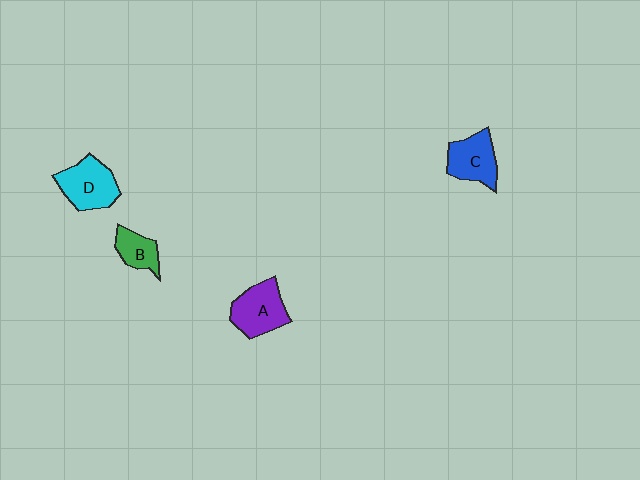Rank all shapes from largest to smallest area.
From largest to smallest: D (cyan), A (purple), C (blue), B (green).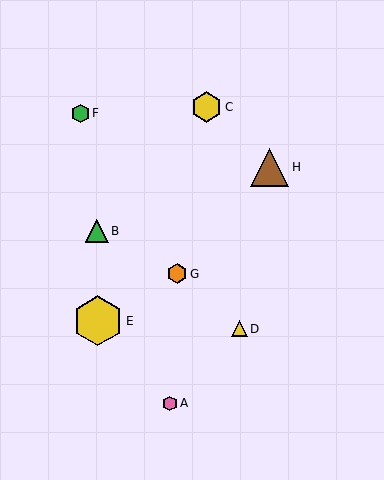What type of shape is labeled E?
Shape E is a yellow hexagon.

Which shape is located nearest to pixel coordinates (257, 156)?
The brown triangle (labeled H) at (270, 167) is nearest to that location.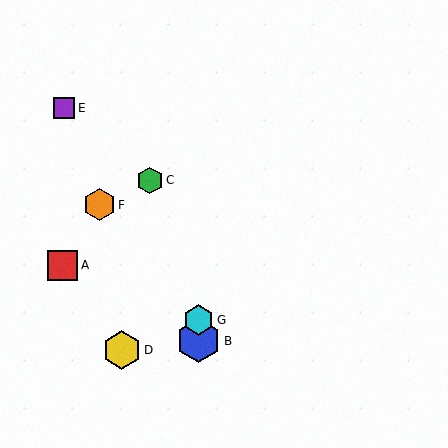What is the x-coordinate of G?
Object G is at x≈199.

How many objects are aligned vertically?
2 objects (B, G) are aligned vertically.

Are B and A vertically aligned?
No, B is at x≈199 and A is at x≈63.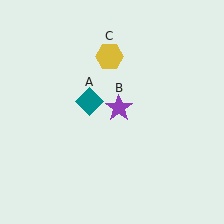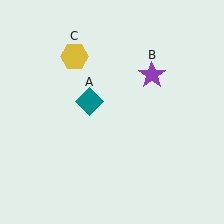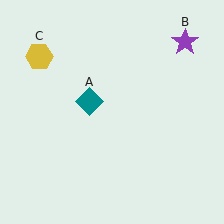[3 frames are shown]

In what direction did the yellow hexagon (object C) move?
The yellow hexagon (object C) moved left.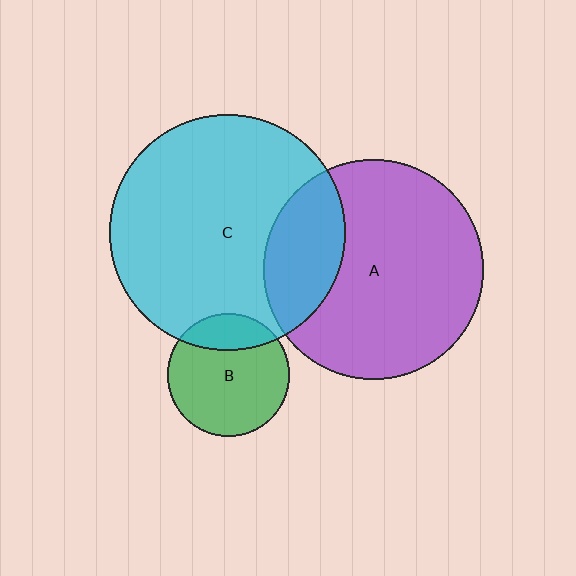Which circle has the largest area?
Circle C (cyan).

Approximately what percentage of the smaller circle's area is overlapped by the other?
Approximately 20%.